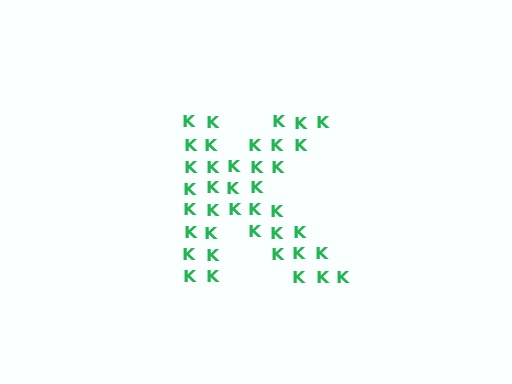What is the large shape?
The large shape is the letter K.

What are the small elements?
The small elements are letter K's.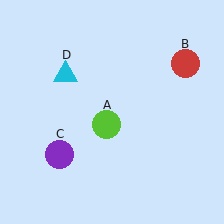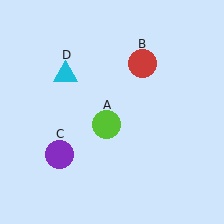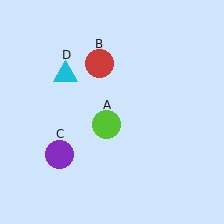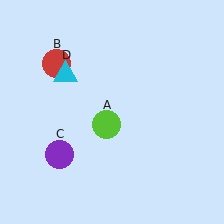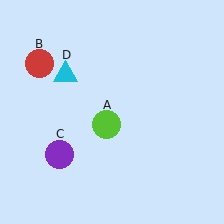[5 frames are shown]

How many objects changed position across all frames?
1 object changed position: red circle (object B).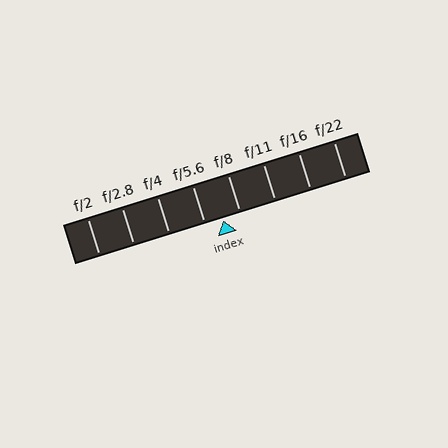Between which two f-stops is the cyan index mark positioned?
The index mark is between f/5.6 and f/8.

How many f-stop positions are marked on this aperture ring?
There are 8 f-stop positions marked.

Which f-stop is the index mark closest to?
The index mark is closest to f/8.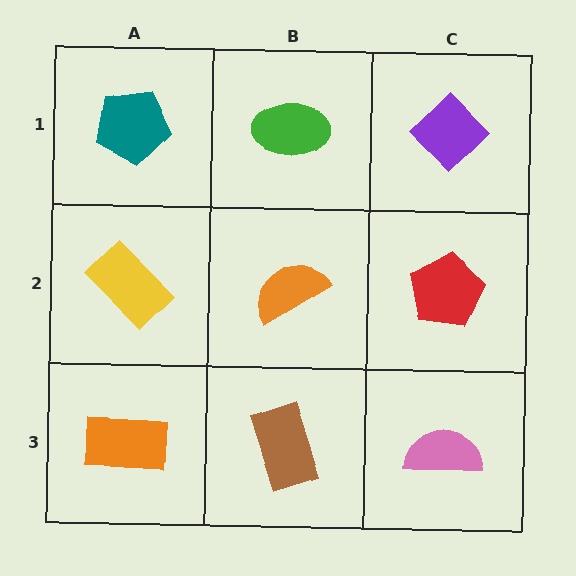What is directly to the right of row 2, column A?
An orange semicircle.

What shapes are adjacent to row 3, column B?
An orange semicircle (row 2, column B), an orange rectangle (row 3, column A), a pink semicircle (row 3, column C).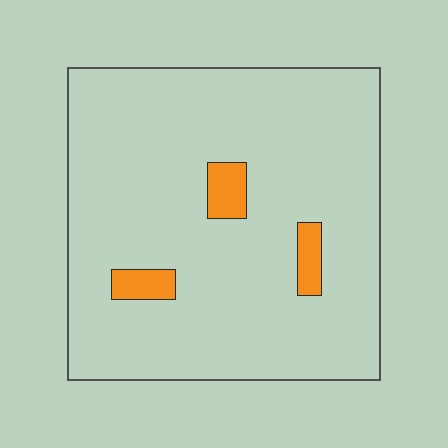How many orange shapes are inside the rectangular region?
3.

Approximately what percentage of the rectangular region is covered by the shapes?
Approximately 5%.